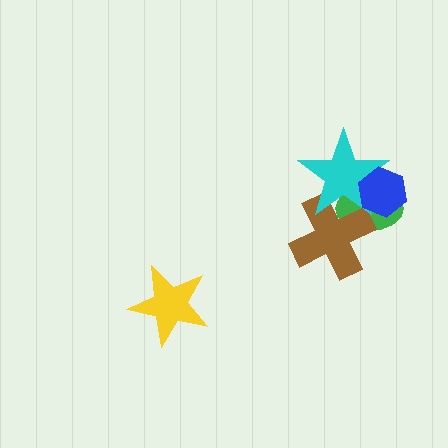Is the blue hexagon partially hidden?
No, no other shape covers it.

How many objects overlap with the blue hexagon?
2 objects overlap with the blue hexagon.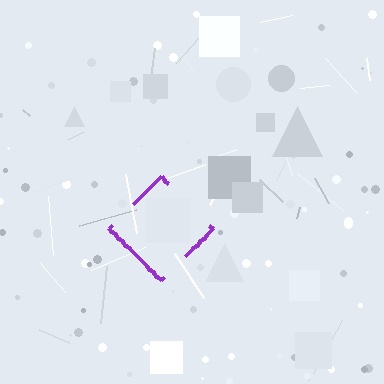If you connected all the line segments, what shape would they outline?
They would outline a diamond.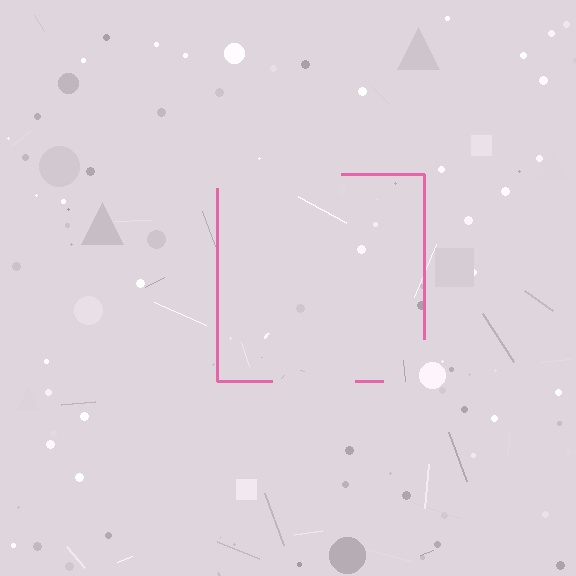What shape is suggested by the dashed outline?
The dashed outline suggests a square.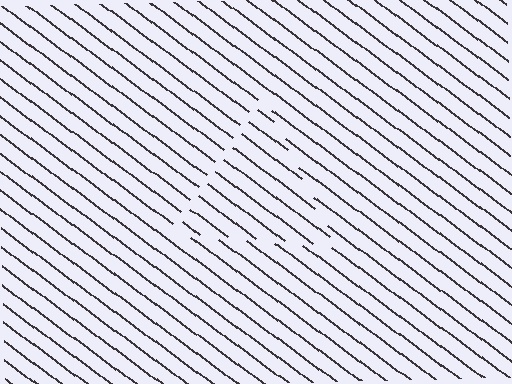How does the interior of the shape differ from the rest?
The interior of the shape contains the same grating, shifted by half a period — the contour is defined by the phase discontinuity where line-ends from the inner and outer gratings abut.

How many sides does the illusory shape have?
3 sides — the line-ends trace a triangle.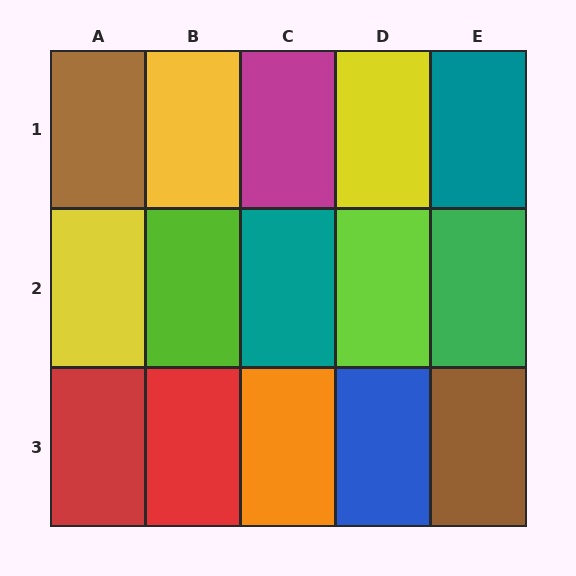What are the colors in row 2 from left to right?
Yellow, lime, teal, lime, green.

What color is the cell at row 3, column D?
Blue.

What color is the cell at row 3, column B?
Red.